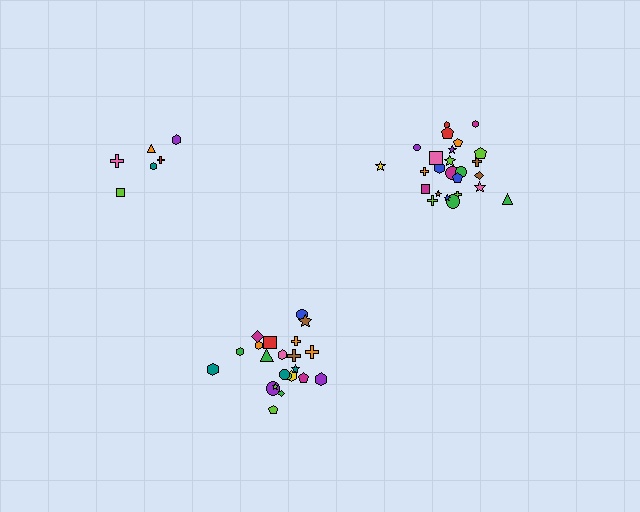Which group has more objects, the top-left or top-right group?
The top-right group.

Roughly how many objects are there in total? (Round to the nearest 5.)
Roughly 55 objects in total.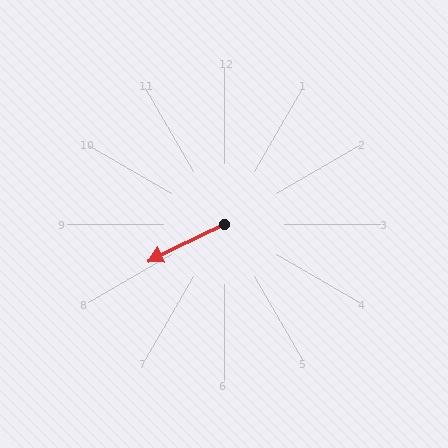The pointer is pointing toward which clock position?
Roughly 8 o'clock.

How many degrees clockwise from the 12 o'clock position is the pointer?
Approximately 244 degrees.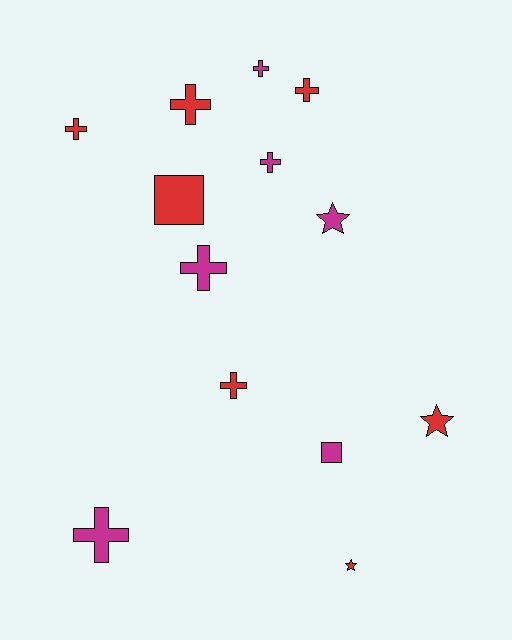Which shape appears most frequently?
Cross, with 8 objects.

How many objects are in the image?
There are 13 objects.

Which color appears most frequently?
Red, with 7 objects.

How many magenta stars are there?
There is 1 magenta star.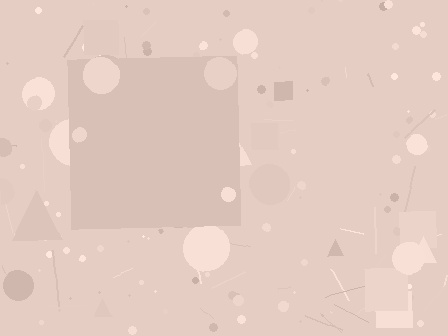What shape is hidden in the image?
A square is hidden in the image.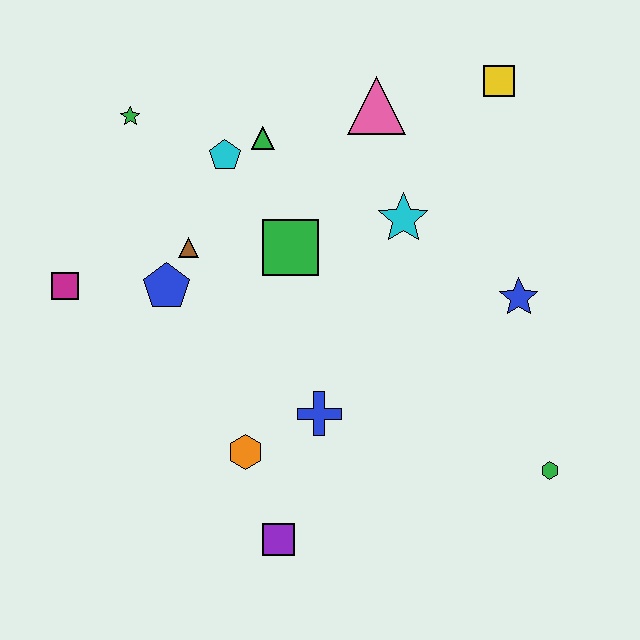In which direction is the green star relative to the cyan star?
The green star is to the left of the cyan star.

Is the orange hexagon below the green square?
Yes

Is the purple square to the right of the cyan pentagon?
Yes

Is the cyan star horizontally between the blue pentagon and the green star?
No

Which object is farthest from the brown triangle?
The green hexagon is farthest from the brown triangle.